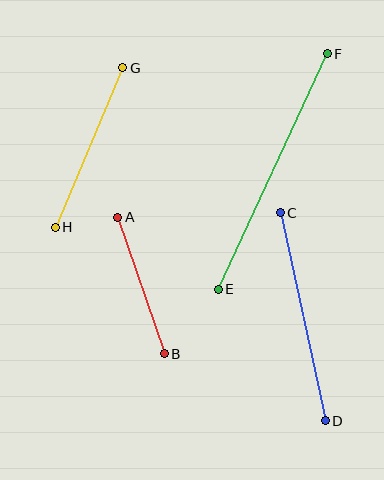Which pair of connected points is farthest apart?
Points E and F are farthest apart.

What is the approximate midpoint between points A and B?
The midpoint is at approximately (141, 286) pixels.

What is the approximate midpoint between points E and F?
The midpoint is at approximately (273, 171) pixels.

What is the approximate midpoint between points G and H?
The midpoint is at approximately (89, 148) pixels.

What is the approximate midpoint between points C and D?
The midpoint is at approximately (303, 317) pixels.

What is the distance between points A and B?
The distance is approximately 144 pixels.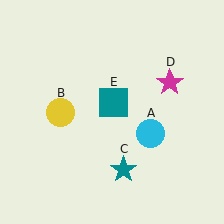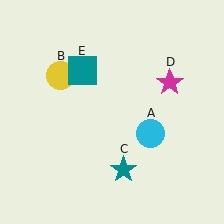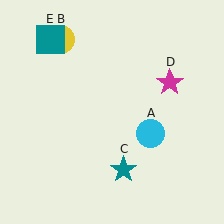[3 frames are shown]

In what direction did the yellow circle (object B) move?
The yellow circle (object B) moved up.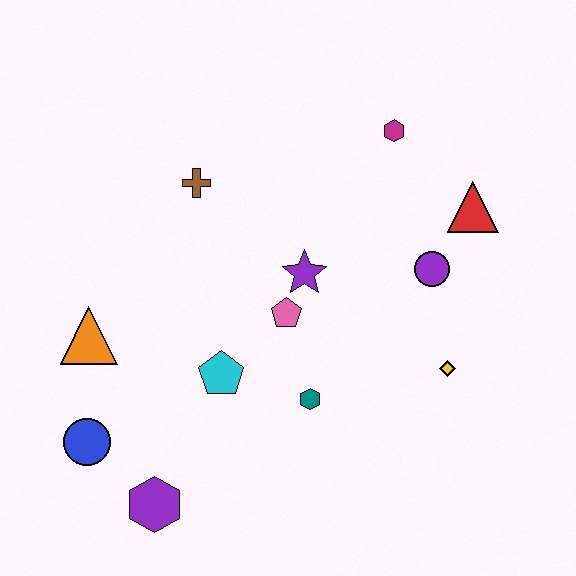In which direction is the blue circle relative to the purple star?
The blue circle is to the left of the purple star.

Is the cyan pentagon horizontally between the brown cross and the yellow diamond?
Yes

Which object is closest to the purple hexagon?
The blue circle is closest to the purple hexagon.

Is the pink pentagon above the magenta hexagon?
No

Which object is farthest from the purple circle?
The blue circle is farthest from the purple circle.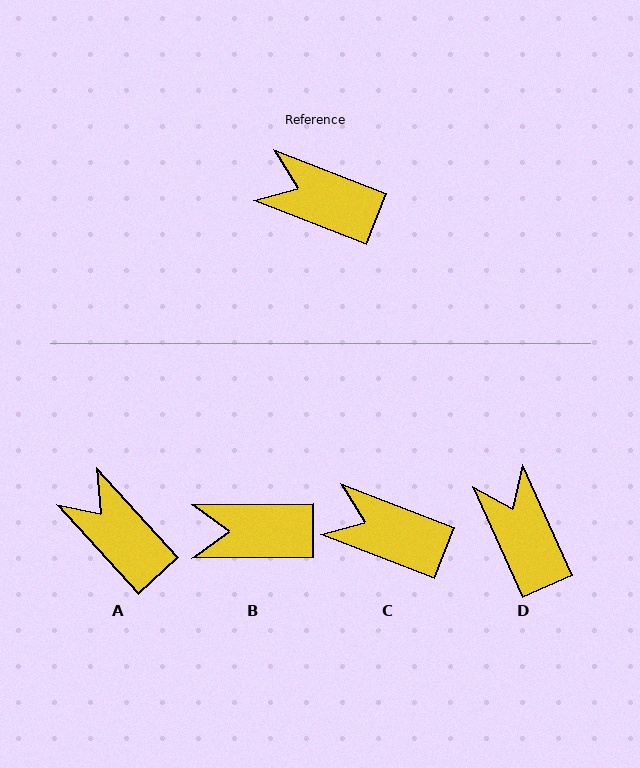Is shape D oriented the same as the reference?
No, it is off by about 44 degrees.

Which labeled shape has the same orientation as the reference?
C.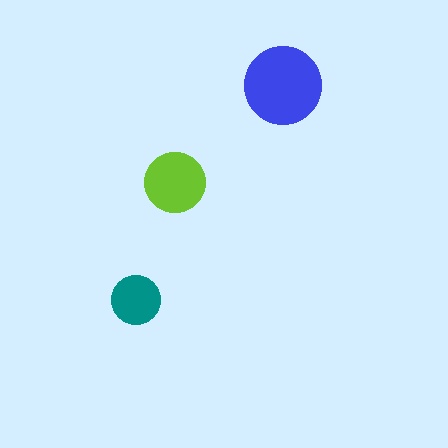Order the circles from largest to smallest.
the blue one, the lime one, the teal one.